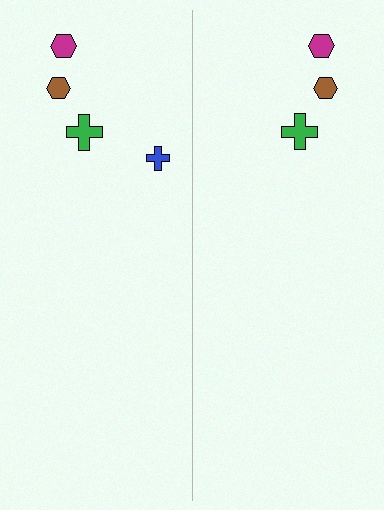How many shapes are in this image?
There are 7 shapes in this image.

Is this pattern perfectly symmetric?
No, the pattern is not perfectly symmetric. A blue cross is missing from the right side.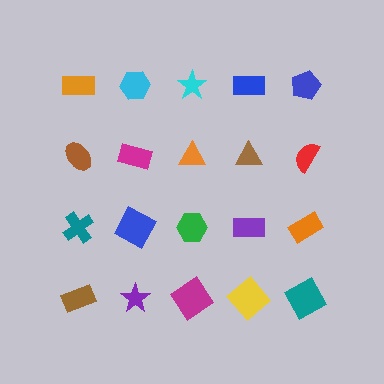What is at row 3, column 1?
A teal cross.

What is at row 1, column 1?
An orange rectangle.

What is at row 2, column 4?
A brown triangle.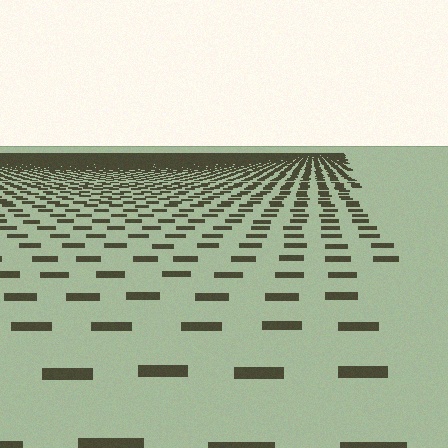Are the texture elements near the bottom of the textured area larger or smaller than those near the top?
Larger. Near the bottom, elements are closer to the viewer and appear at a bigger on-screen size.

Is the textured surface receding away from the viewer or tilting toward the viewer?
The surface is receding away from the viewer. Texture elements get smaller and denser toward the top.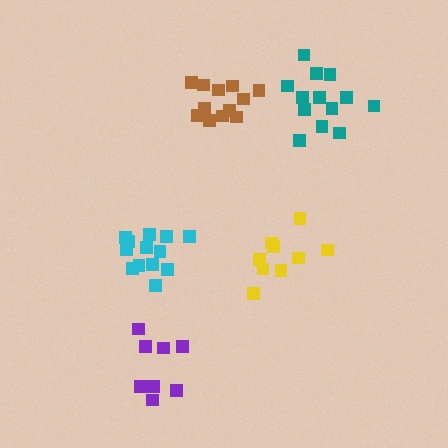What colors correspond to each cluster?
The clusters are colored: yellow, cyan, purple, teal, brown.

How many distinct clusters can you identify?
There are 5 distinct clusters.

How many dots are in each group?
Group 1: 9 dots, Group 2: 13 dots, Group 3: 8 dots, Group 4: 13 dots, Group 5: 12 dots (55 total).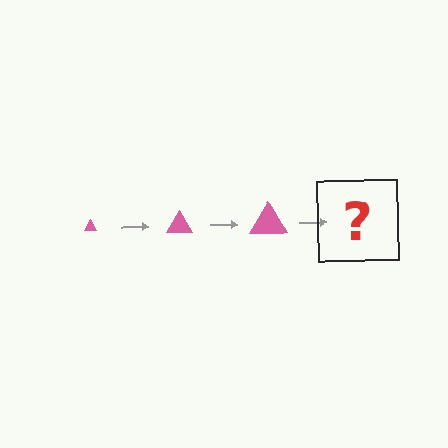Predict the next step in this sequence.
The next step is a pink triangle, larger than the previous one.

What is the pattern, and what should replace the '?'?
The pattern is that the triangle gets progressively larger each step. The '?' should be a pink triangle, larger than the previous one.